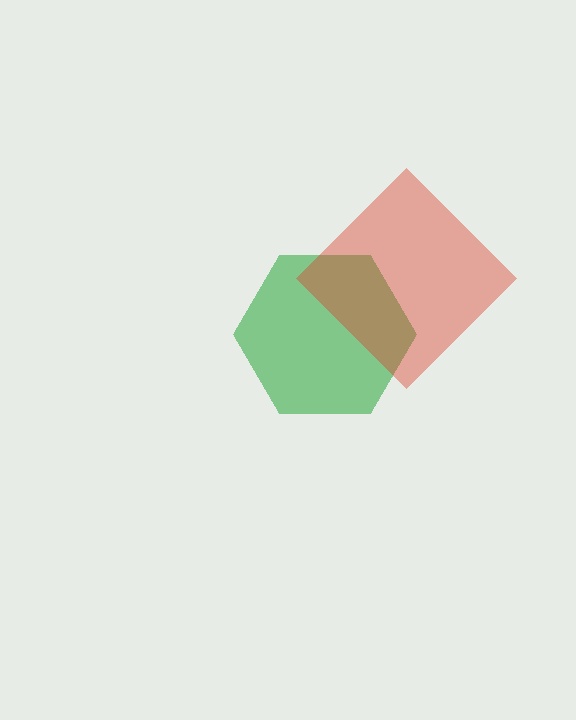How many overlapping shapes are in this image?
There are 2 overlapping shapes in the image.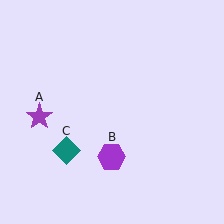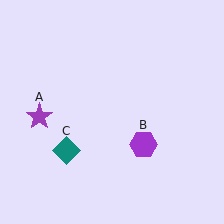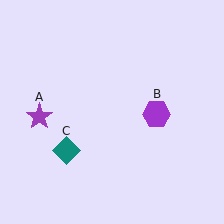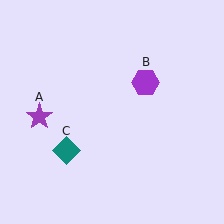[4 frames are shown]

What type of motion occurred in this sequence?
The purple hexagon (object B) rotated counterclockwise around the center of the scene.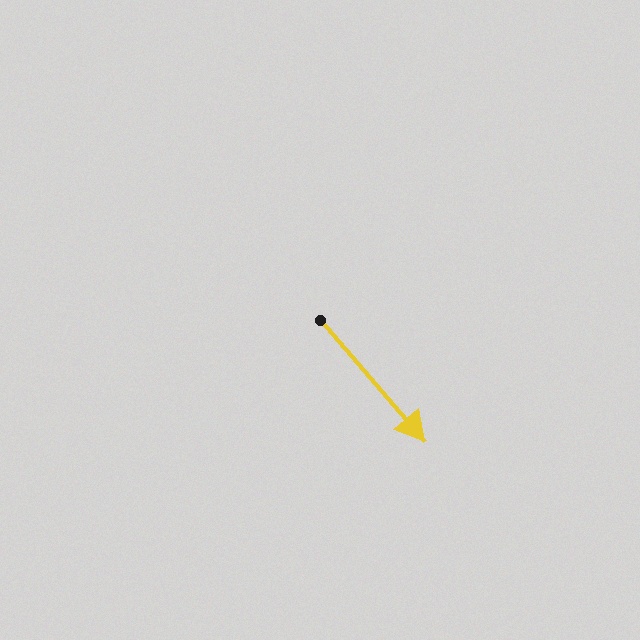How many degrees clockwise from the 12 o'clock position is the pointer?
Approximately 139 degrees.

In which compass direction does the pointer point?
Southeast.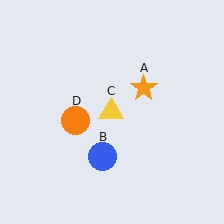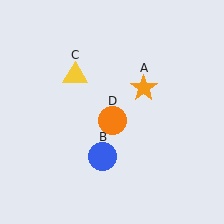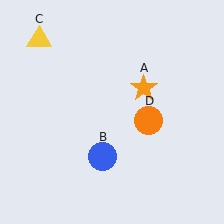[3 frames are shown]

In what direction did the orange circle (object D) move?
The orange circle (object D) moved right.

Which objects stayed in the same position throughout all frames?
Orange star (object A) and blue circle (object B) remained stationary.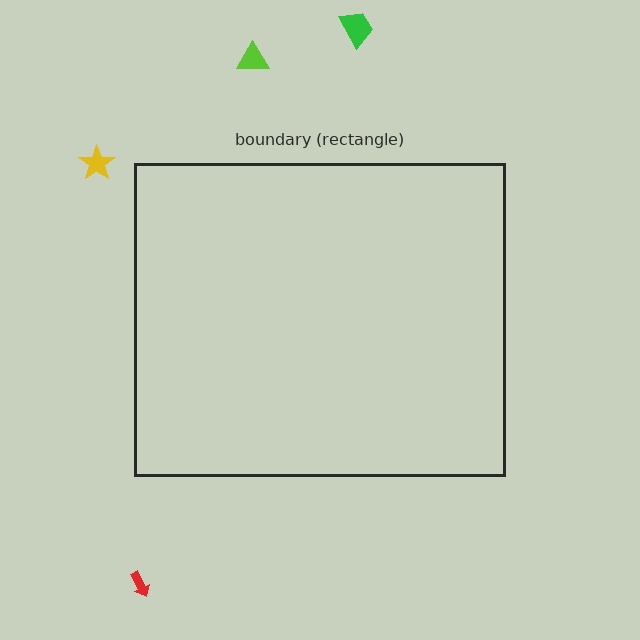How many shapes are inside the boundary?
0 inside, 4 outside.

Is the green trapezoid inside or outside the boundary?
Outside.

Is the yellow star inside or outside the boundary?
Outside.